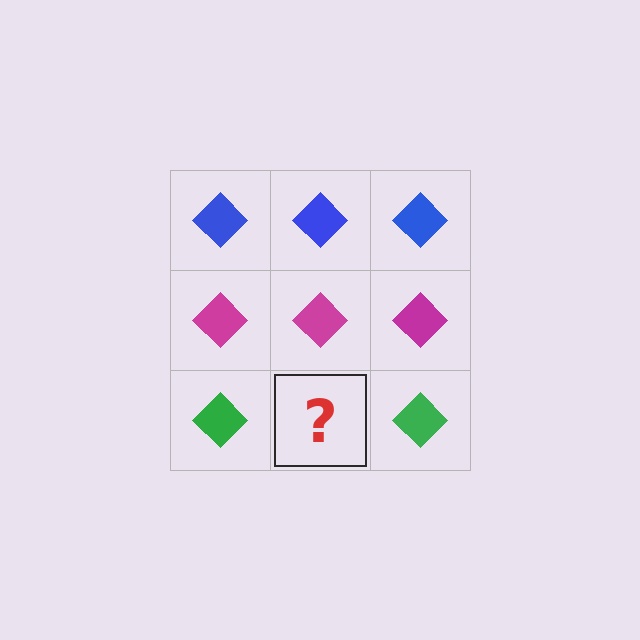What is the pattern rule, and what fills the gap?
The rule is that each row has a consistent color. The gap should be filled with a green diamond.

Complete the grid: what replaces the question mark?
The question mark should be replaced with a green diamond.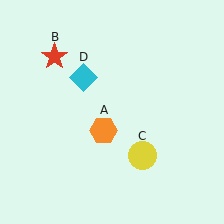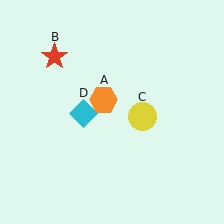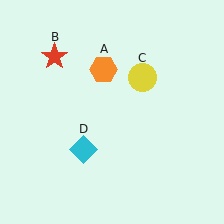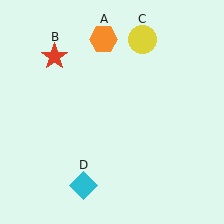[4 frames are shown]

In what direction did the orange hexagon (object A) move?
The orange hexagon (object A) moved up.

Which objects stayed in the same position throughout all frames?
Red star (object B) remained stationary.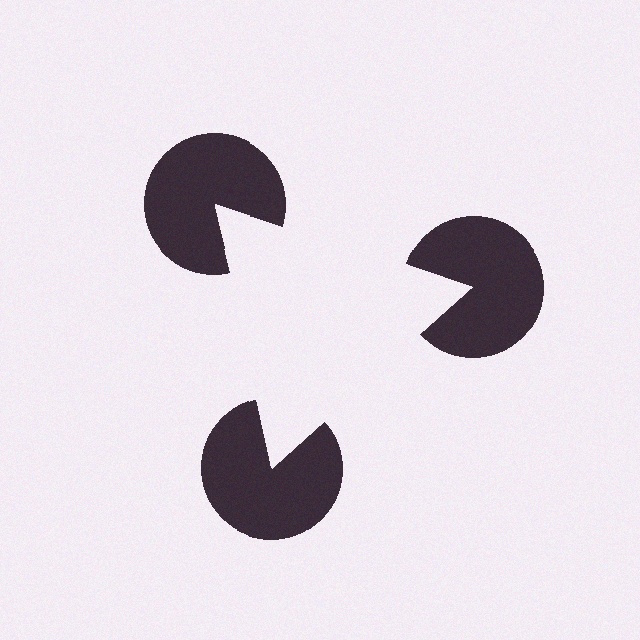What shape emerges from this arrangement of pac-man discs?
An illusory triangle — its edges are inferred from the aligned wedge cuts in the pac-man discs, not physically drawn.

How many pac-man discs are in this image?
There are 3 — one at each vertex of the illusory triangle.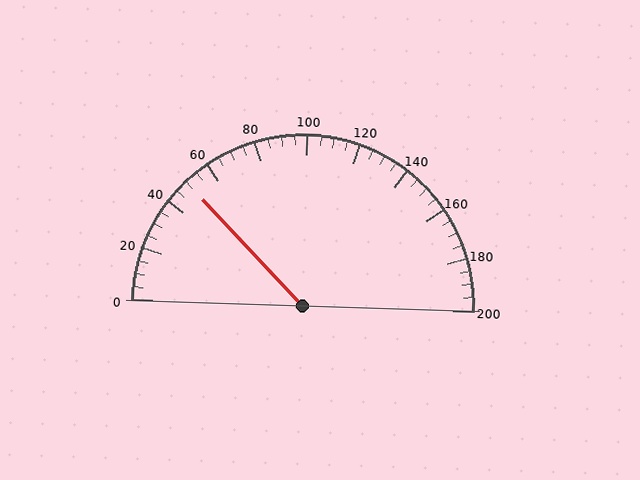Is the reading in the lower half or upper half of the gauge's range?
The reading is in the lower half of the range (0 to 200).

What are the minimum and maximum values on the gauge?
The gauge ranges from 0 to 200.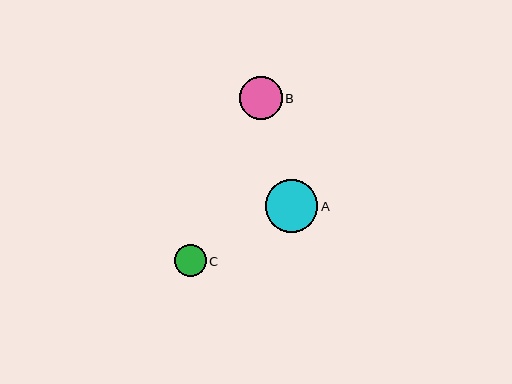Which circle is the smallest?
Circle C is the smallest with a size of approximately 31 pixels.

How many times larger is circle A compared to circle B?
Circle A is approximately 1.2 times the size of circle B.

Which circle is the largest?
Circle A is the largest with a size of approximately 53 pixels.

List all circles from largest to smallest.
From largest to smallest: A, B, C.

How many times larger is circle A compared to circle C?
Circle A is approximately 1.7 times the size of circle C.